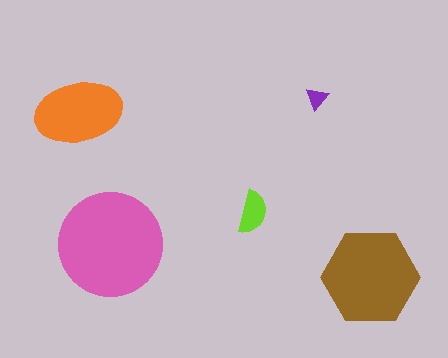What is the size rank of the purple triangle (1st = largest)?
5th.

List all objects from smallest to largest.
The purple triangle, the lime semicircle, the orange ellipse, the brown hexagon, the pink circle.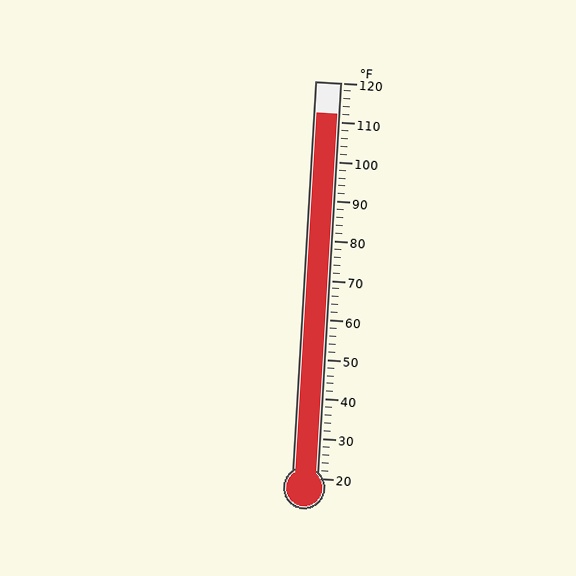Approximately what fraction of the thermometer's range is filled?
The thermometer is filled to approximately 90% of its range.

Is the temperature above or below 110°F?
The temperature is above 110°F.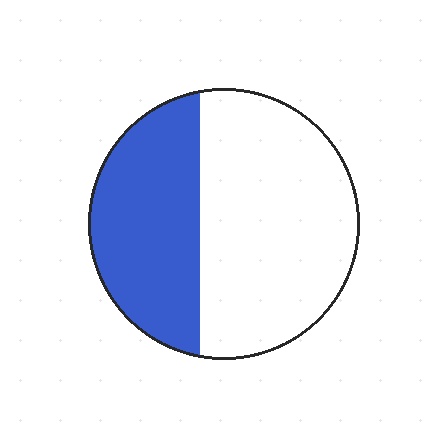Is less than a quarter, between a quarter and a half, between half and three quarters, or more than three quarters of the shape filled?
Between a quarter and a half.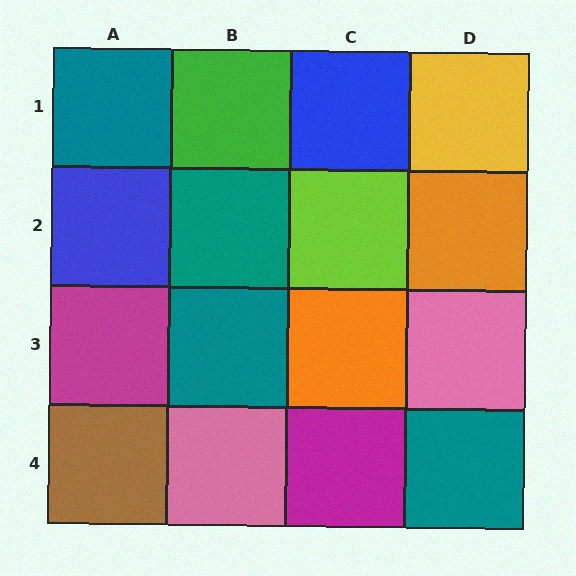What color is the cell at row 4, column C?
Magenta.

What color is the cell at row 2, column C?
Lime.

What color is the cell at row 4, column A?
Brown.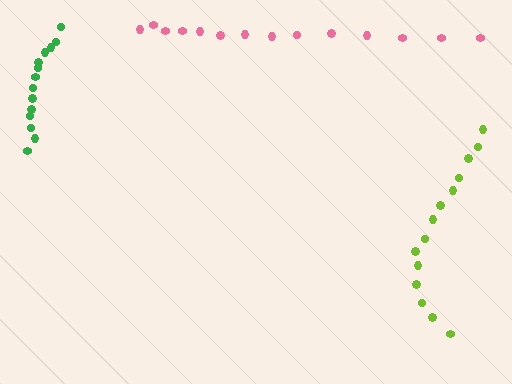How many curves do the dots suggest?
There are 3 distinct paths.